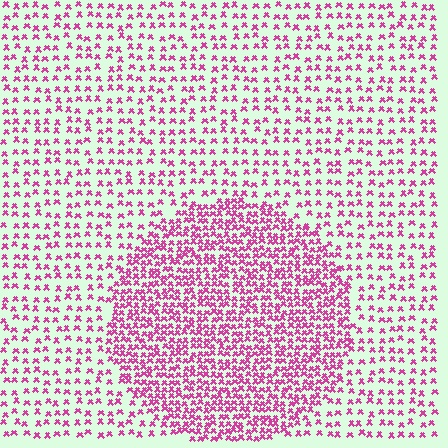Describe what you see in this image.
The image contains small magenta elements arranged at two different densities. A circle-shaped region is visible where the elements are more densely packed than the surrounding area.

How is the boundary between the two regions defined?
The boundary is defined by a change in element density (approximately 2.2x ratio). All elements are the same color, size, and shape.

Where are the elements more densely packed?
The elements are more densely packed inside the circle boundary.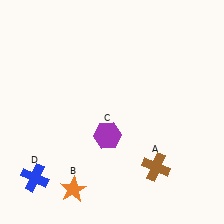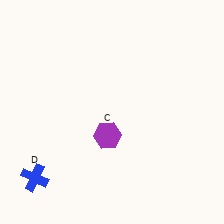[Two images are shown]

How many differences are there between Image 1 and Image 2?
There are 2 differences between the two images.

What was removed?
The brown cross (A), the orange star (B) were removed in Image 2.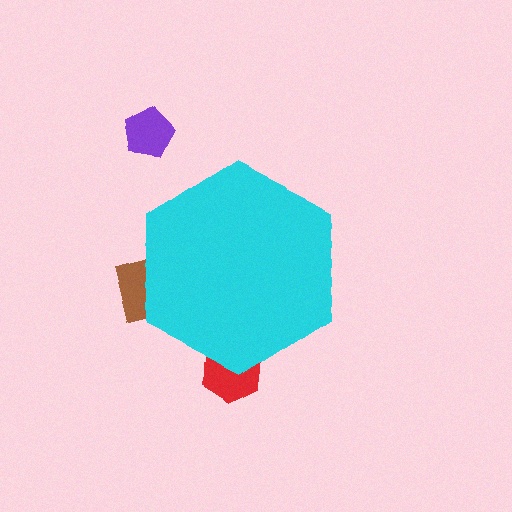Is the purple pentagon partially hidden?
No, the purple pentagon is fully visible.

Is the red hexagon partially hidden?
Yes, the red hexagon is partially hidden behind the cyan hexagon.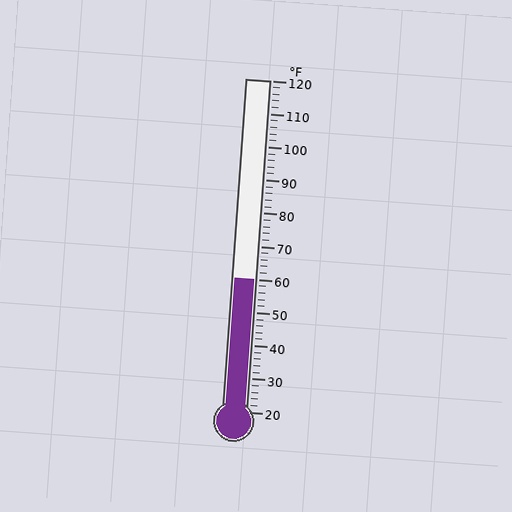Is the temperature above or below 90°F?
The temperature is below 90°F.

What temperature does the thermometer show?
The thermometer shows approximately 60°F.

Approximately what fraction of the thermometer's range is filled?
The thermometer is filled to approximately 40% of its range.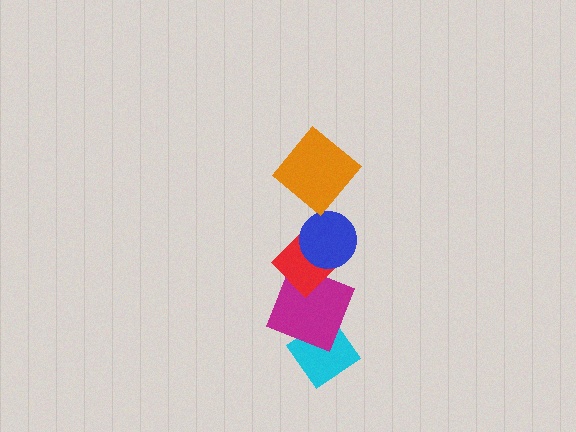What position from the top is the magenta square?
The magenta square is 4th from the top.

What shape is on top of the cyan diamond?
The magenta square is on top of the cyan diamond.